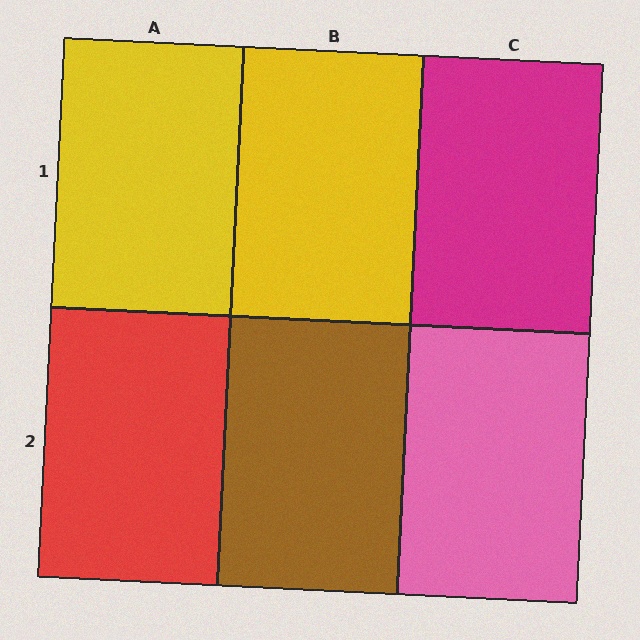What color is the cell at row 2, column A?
Red.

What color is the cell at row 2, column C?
Pink.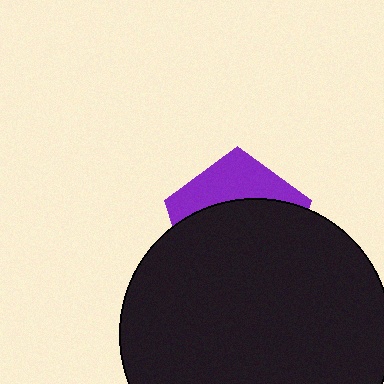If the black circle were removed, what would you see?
You would see the complete purple pentagon.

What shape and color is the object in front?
The object in front is a black circle.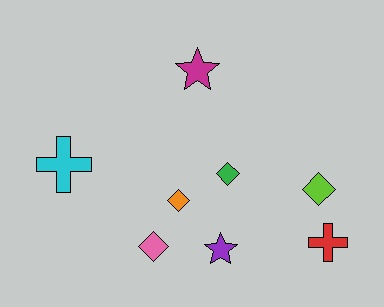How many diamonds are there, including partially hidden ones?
There are 4 diamonds.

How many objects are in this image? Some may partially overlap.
There are 8 objects.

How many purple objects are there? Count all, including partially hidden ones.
There is 1 purple object.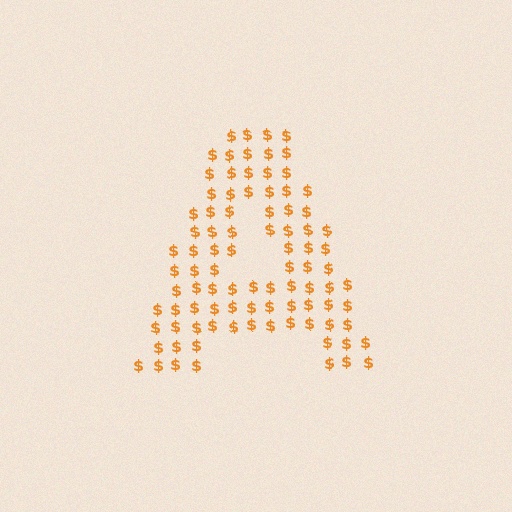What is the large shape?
The large shape is the letter A.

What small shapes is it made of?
It is made of small dollar signs.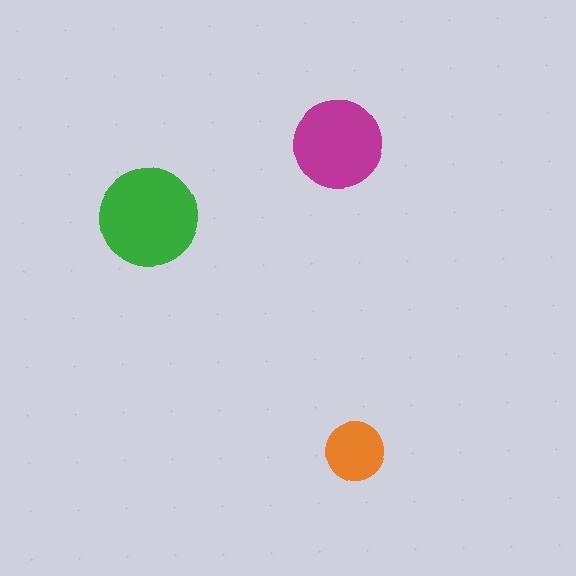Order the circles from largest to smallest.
the green one, the magenta one, the orange one.